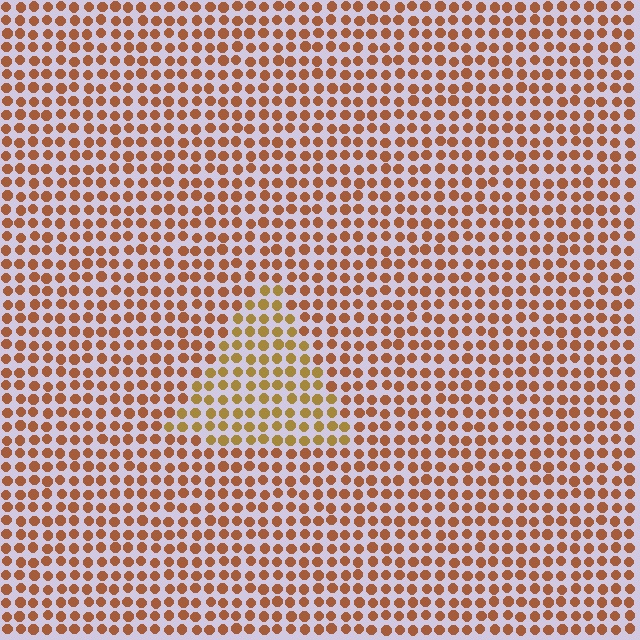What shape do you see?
I see a triangle.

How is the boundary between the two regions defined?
The boundary is defined purely by a slight shift in hue (about 25 degrees). Spacing, size, and orientation are identical on both sides.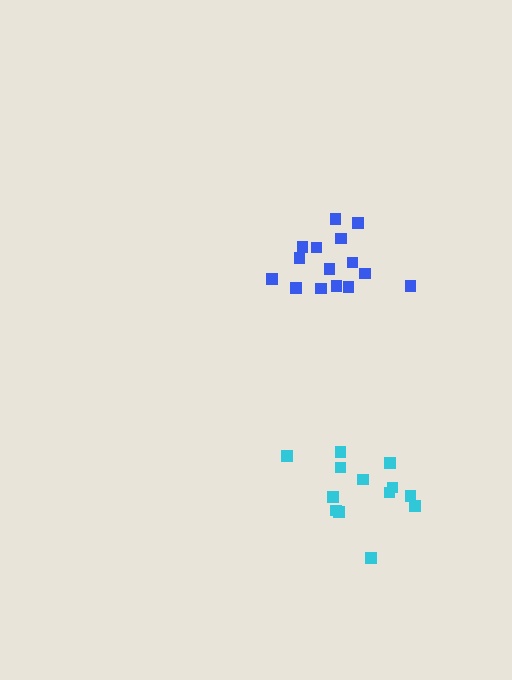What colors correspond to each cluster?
The clusters are colored: cyan, blue.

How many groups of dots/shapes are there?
There are 2 groups.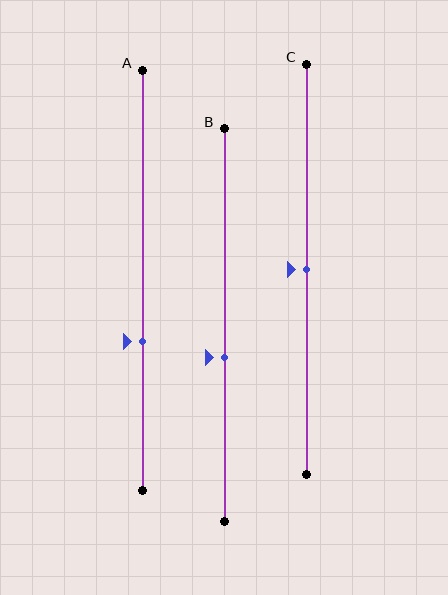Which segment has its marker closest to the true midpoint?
Segment C has its marker closest to the true midpoint.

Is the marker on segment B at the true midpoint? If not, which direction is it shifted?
No, the marker on segment B is shifted downward by about 8% of the segment length.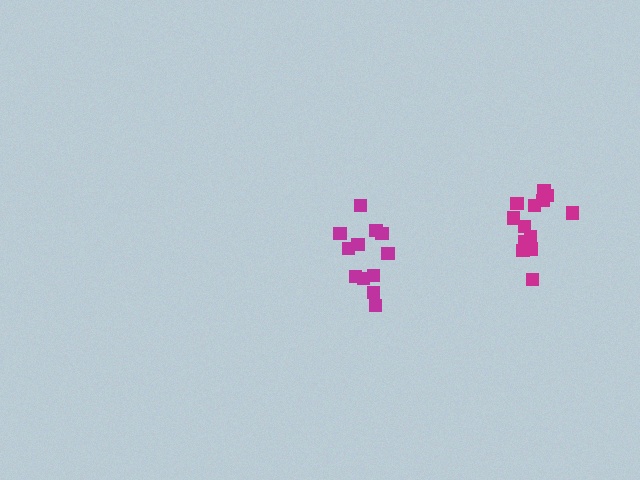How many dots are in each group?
Group 1: 12 dots, Group 2: 13 dots (25 total).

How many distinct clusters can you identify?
There are 2 distinct clusters.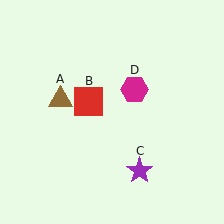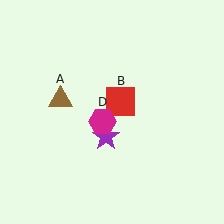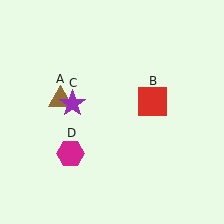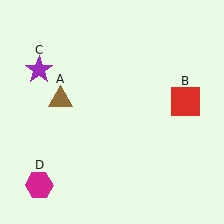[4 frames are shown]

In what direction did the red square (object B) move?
The red square (object B) moved right.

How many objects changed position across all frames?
3 objects changed position: red square (object B), purple star (object C), magenta hexagon (object D).